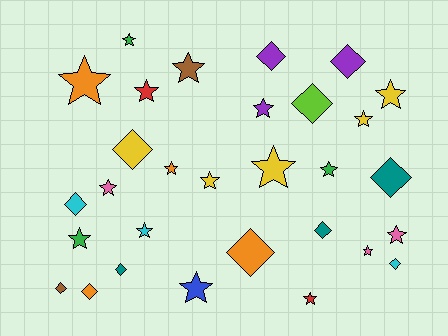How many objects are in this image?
There are 30 objects.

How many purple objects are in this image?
There are 3 purple objects.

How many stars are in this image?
There are 18 stars.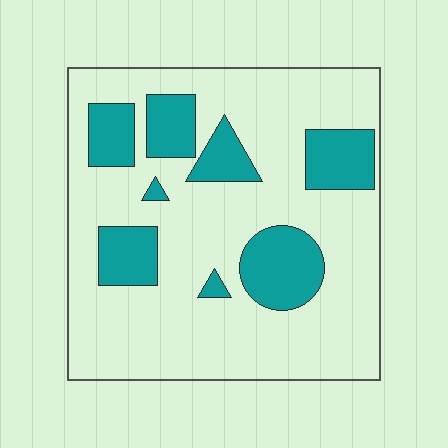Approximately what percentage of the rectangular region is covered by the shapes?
Approximately 25%.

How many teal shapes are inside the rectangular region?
8.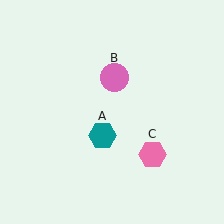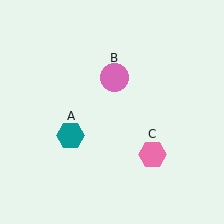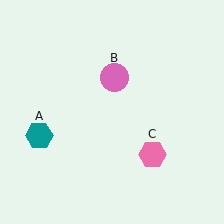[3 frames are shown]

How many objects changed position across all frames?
1 object changed position: teal hexagon (object A).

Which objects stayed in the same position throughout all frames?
Pink circle (object B) and pink hexagon (object C) remained stationary.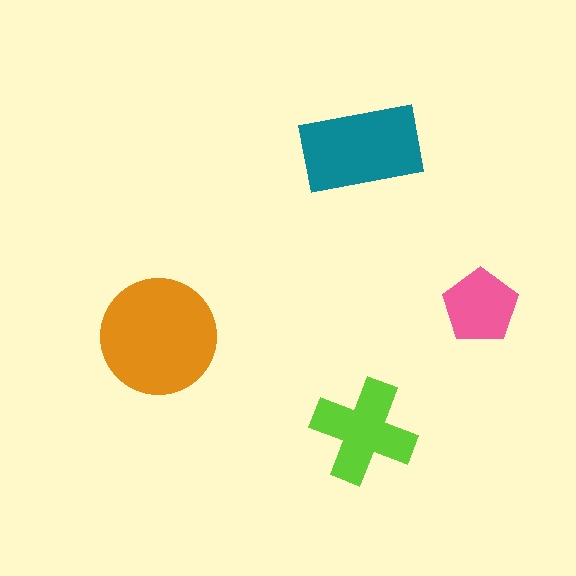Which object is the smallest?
The pink pentagon.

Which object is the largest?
The orange circle.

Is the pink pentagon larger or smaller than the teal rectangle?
Smaller.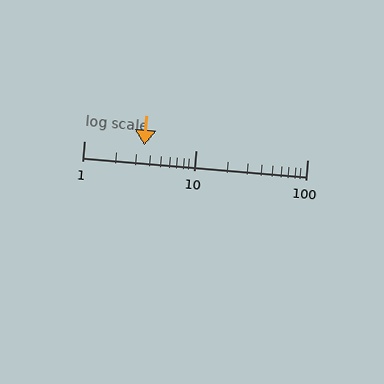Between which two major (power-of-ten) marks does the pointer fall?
The pointer is between 1 and 10.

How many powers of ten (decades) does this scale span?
The scale spans 2 decades, from 1 to 100.